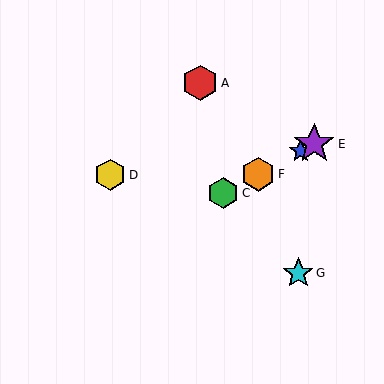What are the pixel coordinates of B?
Object B is at (301, 151).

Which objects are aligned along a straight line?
Objects B, C, E, F are aligned along a straight line.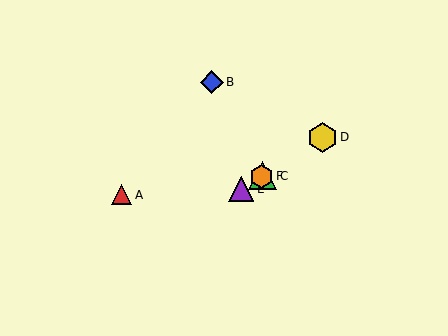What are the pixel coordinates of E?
Object E is at (241, 189).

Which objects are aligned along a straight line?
Objects C, D, E, F are aligned along a straight line.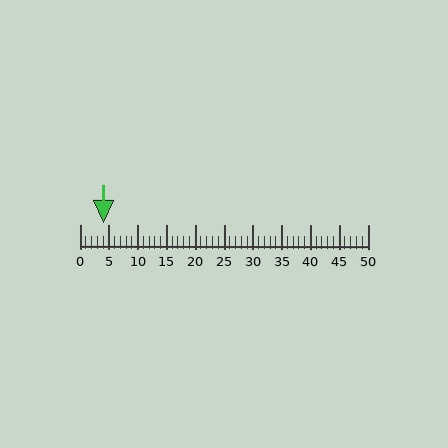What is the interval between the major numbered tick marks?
The major tick marks are spaced 5 units apart.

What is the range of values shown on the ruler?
The ruler shows values from 0 to 50.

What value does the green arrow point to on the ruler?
The green arrow points to approximately 4.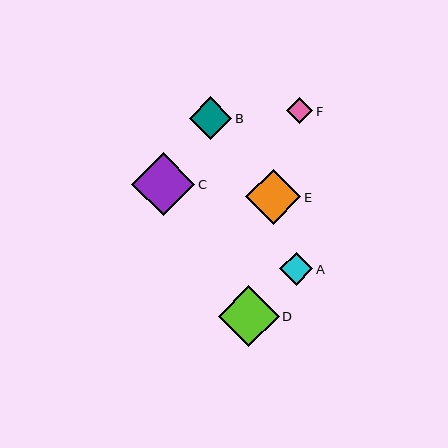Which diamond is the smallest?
Diamond F is the smallest with a size of approximately 26 pixels.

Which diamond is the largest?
Diamond C is the largest with a size of approximately 63 pixels.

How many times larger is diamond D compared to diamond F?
Diamond D is approximately 2.3 times the size of diamond F.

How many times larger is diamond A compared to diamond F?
Diamond A is approximately 1.3 times the size of diamond F.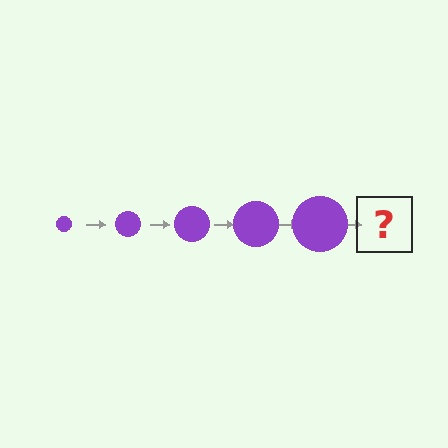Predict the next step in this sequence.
The next step is a purple circle, larger than the previous one.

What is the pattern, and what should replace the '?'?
The pattern is that the circle gets progressively larger each step. The '?' should be a purple circle, larger than the previous one.